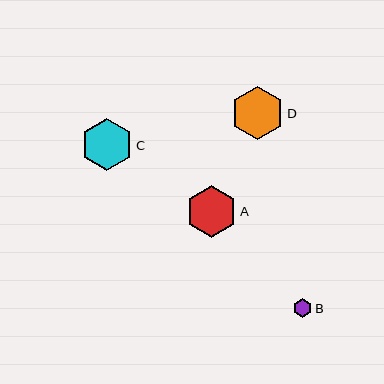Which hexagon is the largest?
Hexagon D is the largest with a size of approximately 53 pixels.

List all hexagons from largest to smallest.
From largest to smallest: D, C, A, B.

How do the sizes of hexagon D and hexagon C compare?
Hexagon D and hexagon C are approximately the same size.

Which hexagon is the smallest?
Hexagon B is the smallest with a size of approximately 19 pixels.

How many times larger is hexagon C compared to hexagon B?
Hexagon C is approximately 2.7 times the size of hexagon B.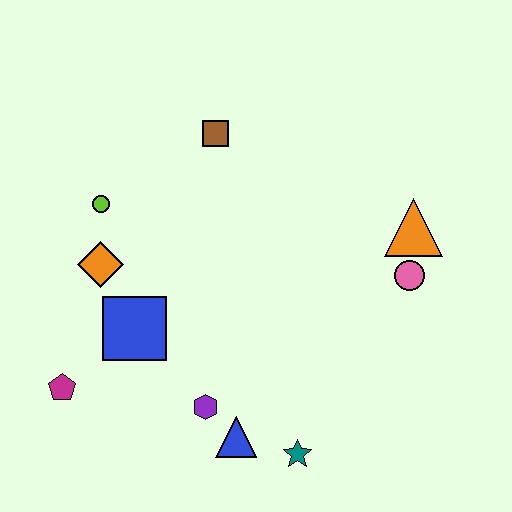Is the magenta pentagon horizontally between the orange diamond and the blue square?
No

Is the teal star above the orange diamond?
No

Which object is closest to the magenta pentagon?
The blue square is closest to the magenta pentagon.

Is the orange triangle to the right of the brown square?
Yes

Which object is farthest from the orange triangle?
The magenta pentagon is farthest from the orange triangle.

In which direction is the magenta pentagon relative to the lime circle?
The magenta pentagon is below the lime circle.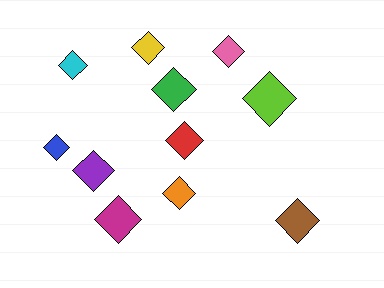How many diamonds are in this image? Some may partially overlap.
There are 11 diamonds.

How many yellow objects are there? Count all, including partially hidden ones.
There is 1 yellow object.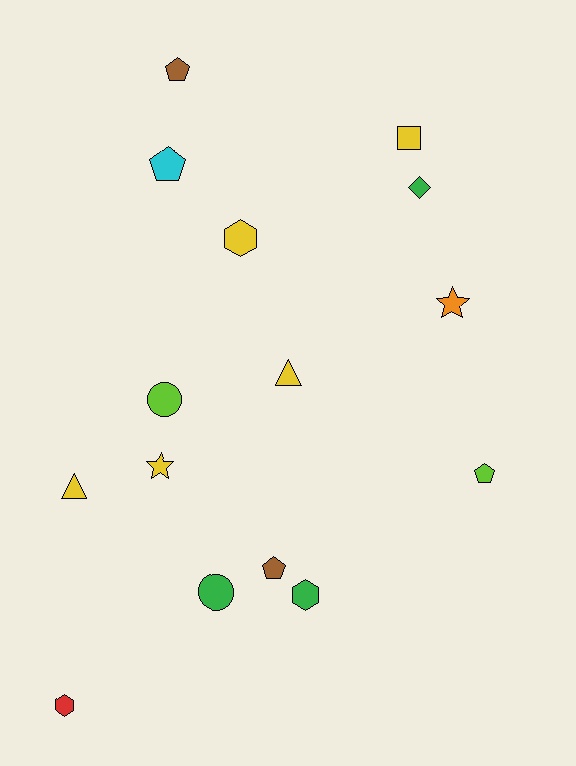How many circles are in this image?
There are 2 circles.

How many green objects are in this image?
There are 3 green objects.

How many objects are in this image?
There are 15 objects.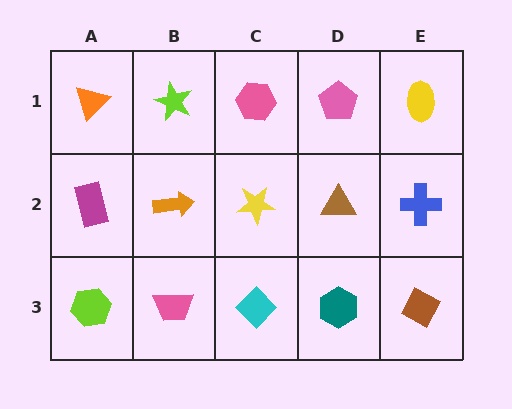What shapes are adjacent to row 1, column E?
A blue cross (row 2, column E), a pink pentagon (row 1, column D).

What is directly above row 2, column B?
A lime star.